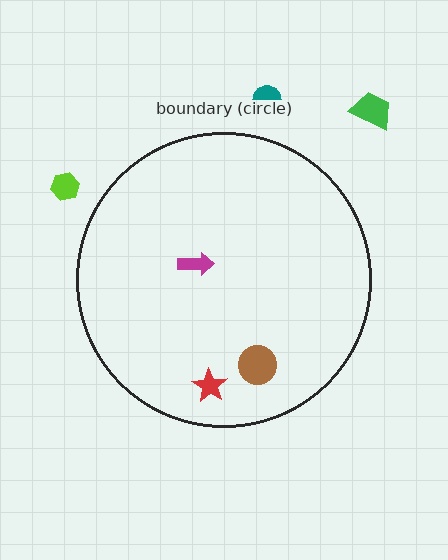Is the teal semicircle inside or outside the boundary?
Outside.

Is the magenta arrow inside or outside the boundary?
Inside.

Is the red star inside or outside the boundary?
Inside.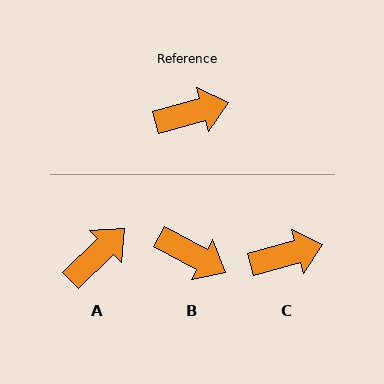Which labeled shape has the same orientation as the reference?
C.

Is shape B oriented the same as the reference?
No, it is off by about 44 degrees.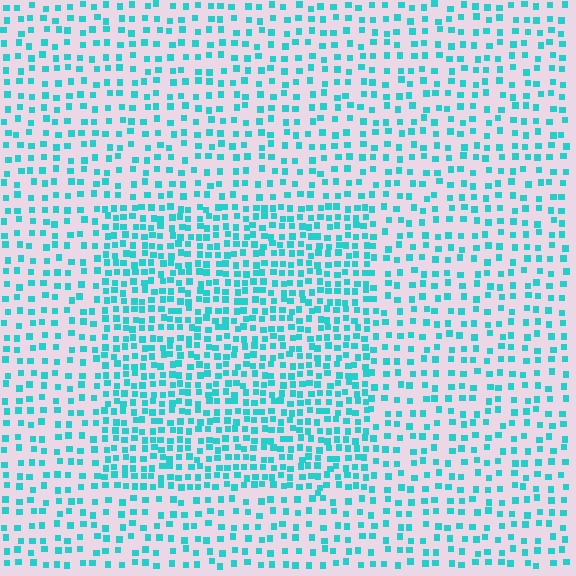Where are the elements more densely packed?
The elements are more densely packed inside the rectangle boundary.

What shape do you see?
I see a rectangle.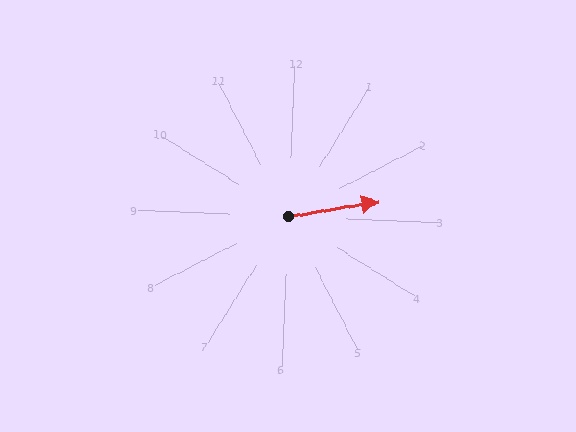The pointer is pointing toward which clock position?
Roughly 3 o'clock.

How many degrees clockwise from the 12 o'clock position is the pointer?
Approximately 79 degrees.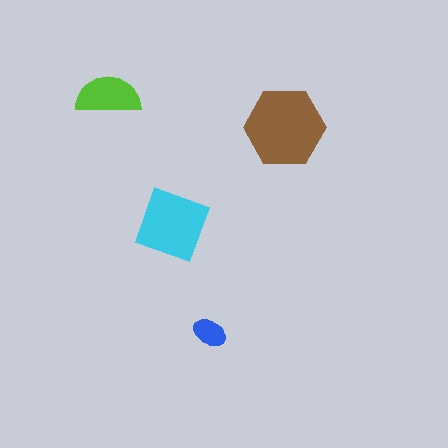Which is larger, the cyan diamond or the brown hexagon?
The brown hexagon.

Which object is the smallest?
The blue ellipse.